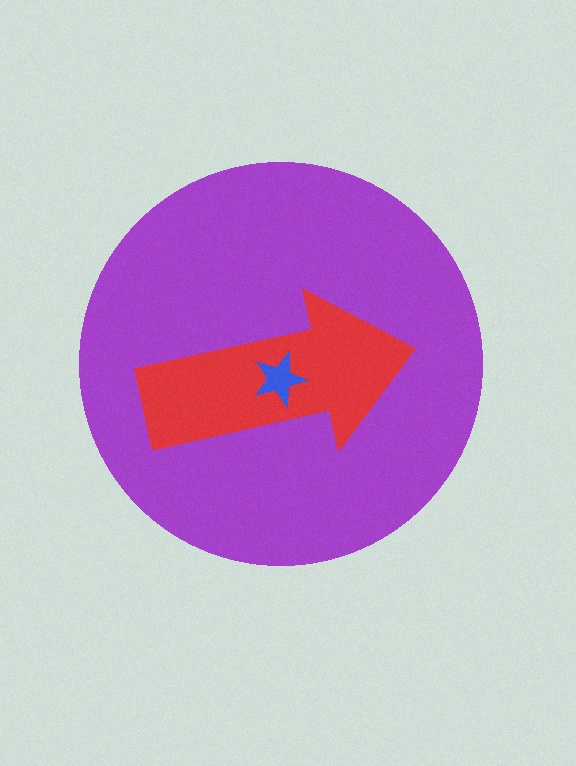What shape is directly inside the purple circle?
The red arrow.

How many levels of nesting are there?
3.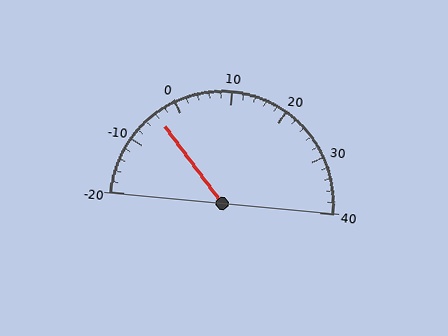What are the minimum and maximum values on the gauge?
The gauge ranges from -20 to 40.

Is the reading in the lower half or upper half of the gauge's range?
The reading is in the lower half of the range (-20 to 40).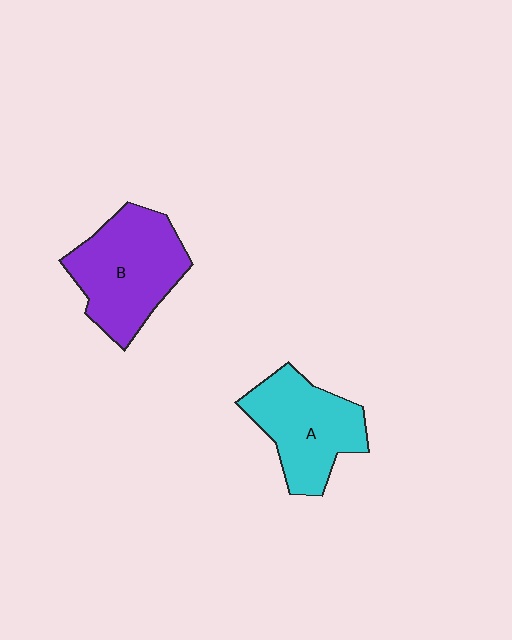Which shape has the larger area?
Shape B (purple).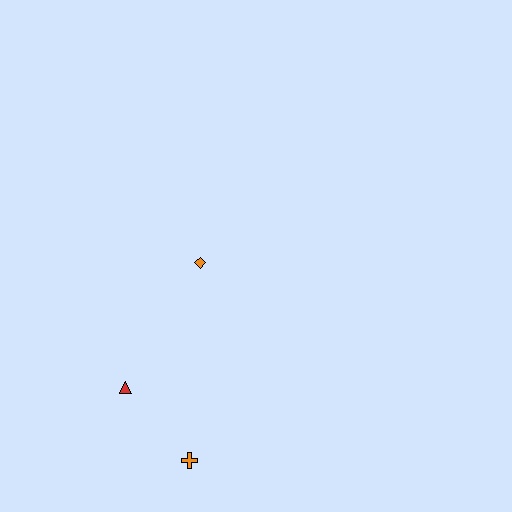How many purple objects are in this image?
There are no purple objects.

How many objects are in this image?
There are 3 objects.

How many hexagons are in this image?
There are no hexagons.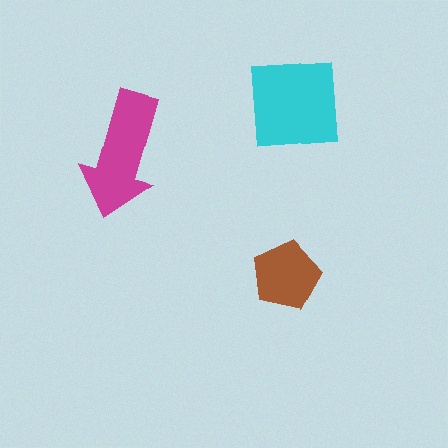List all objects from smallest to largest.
The brown pentagon, the magenta arrow, the cyan square.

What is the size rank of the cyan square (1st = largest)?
1st.